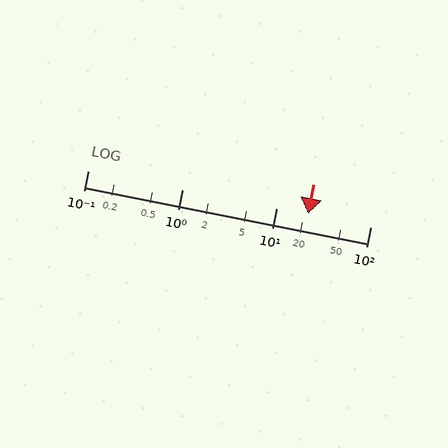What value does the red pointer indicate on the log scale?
The pointer indicates approximately 22.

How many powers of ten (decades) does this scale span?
The scale spans 3 decades, from 0.1 to 100.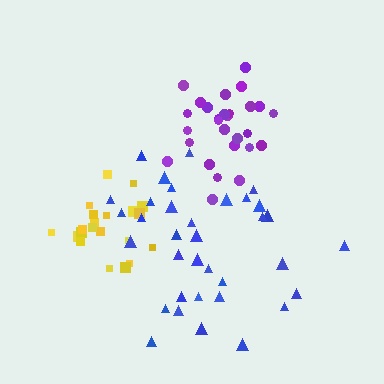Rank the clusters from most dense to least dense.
purple, yellow, blue.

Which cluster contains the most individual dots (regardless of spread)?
Blue (35).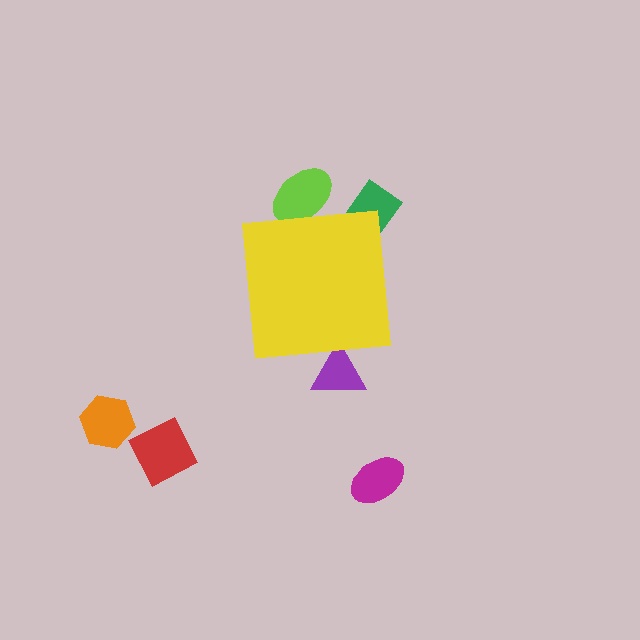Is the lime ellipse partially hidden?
Yes, the lime ellipse is partially hidden behind the yellow square.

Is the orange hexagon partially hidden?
No, the orange hexagon is fully visible.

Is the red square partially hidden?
No, the red square is fully visible.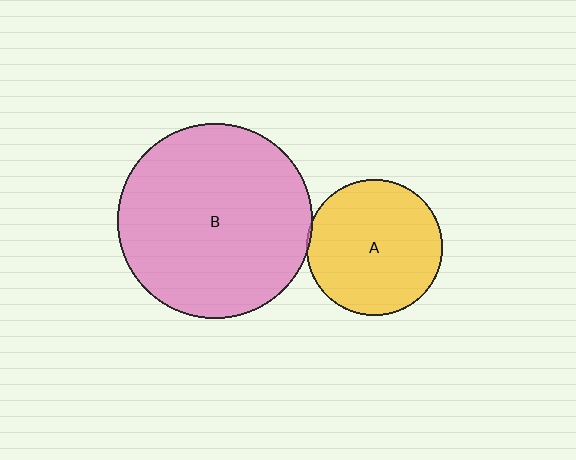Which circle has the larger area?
Circle B (pink).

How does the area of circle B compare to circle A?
Approximately 2.1 times.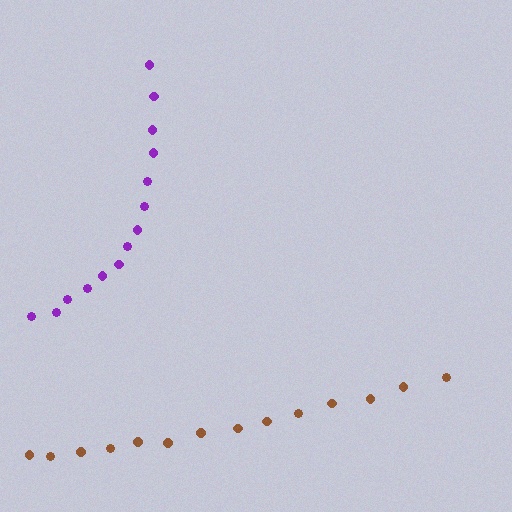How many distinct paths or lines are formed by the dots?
There are 2 distinct paths.